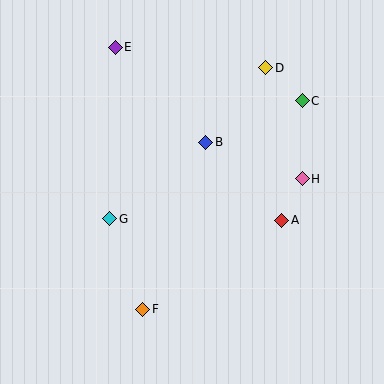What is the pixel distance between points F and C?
The distance between F and C is 262 pixels.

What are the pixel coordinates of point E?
Point E is at (115, 47).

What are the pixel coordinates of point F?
Point F is at (143, 309).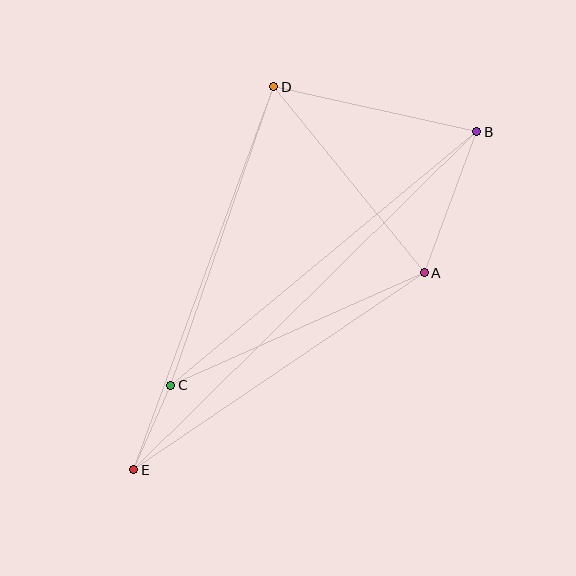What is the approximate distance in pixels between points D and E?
The distance between D and E is approximately 408 pixels.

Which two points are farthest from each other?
Points B and E are farthest from each other.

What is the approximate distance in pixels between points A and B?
The distance between A and B is approximately 151 pixels.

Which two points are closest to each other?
Points C and E are closest to each other.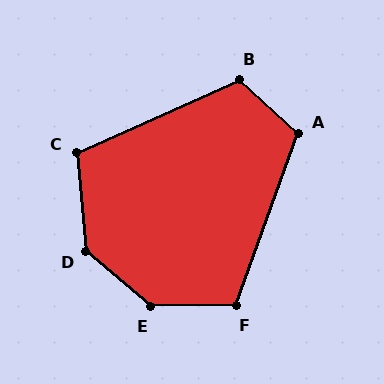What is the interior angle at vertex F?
Approximately 111 degrees (obtuse).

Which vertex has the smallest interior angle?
C, at approximately 109 degrees.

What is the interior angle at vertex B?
Approximately 114 degrees (obtuse).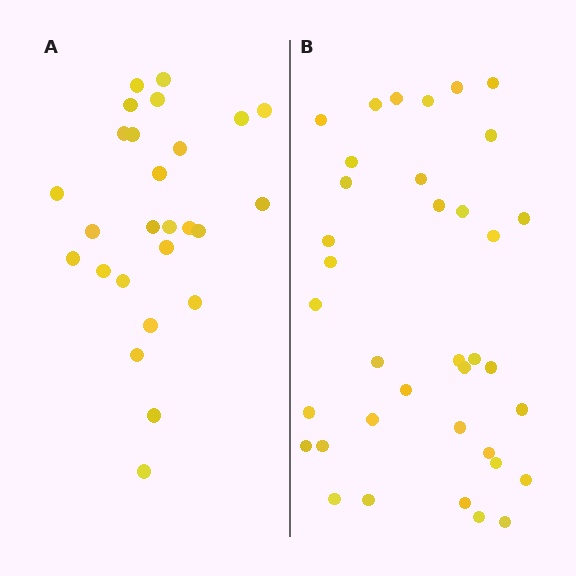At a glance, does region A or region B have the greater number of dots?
Region B (the right region) has more dots.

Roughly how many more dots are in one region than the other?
Region B has roughly 12 or so more dots than region A.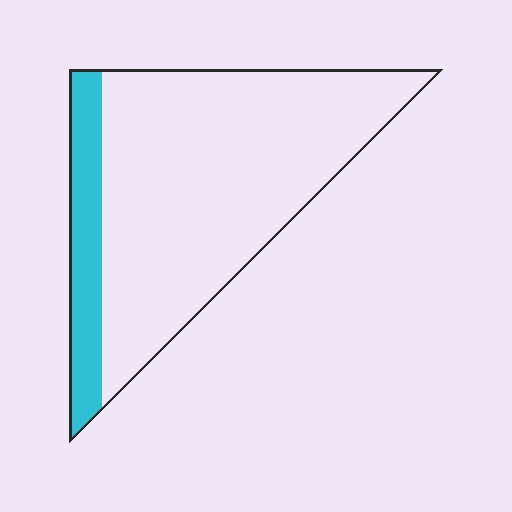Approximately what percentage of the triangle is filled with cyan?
Approximately 15%.